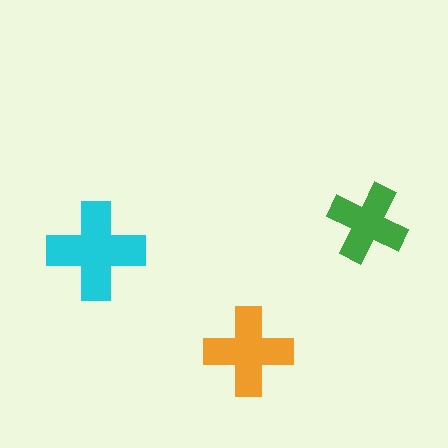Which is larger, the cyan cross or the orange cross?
The cyan one.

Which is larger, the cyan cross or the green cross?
The cyan one.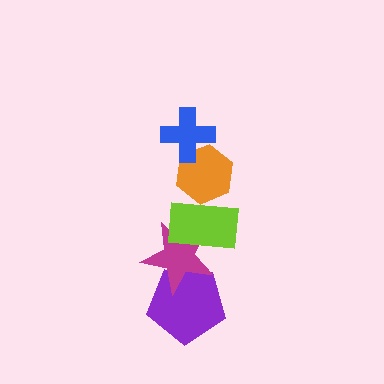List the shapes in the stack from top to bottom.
From top to bottom: the blue cross, the orange hexagon, the lime rectangle, the magenta star, the purple pentagon.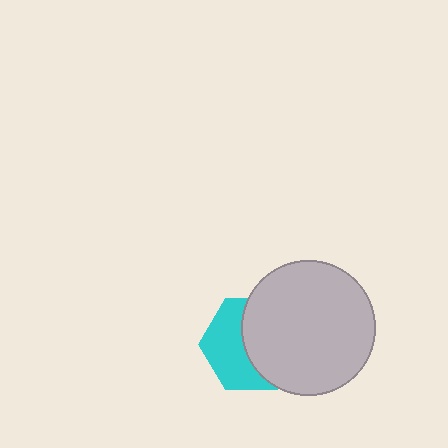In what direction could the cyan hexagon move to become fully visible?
The cyan hexagon could move left. That would shift it out from behind the light gray circle entirely.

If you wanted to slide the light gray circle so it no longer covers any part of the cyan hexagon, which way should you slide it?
Slide it right — that is the most direct way to separate the two shapes.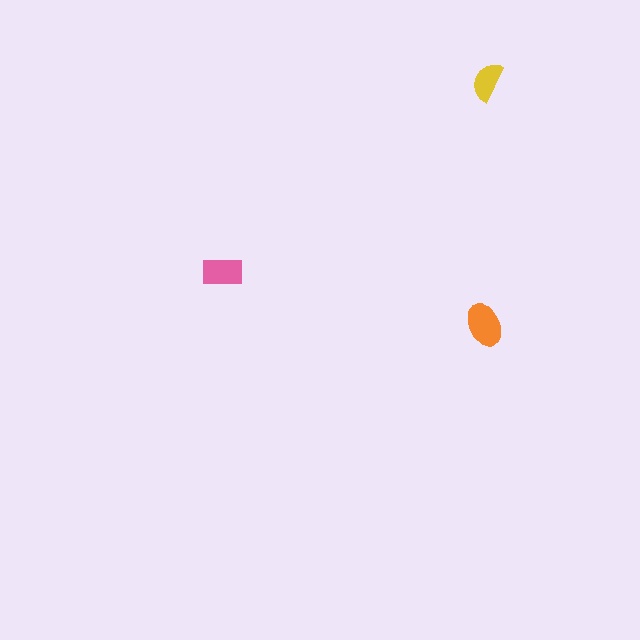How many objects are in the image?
There are 3 objects in the image.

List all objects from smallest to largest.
The yellow semicircle, the pink rectangle, the orange ellipse.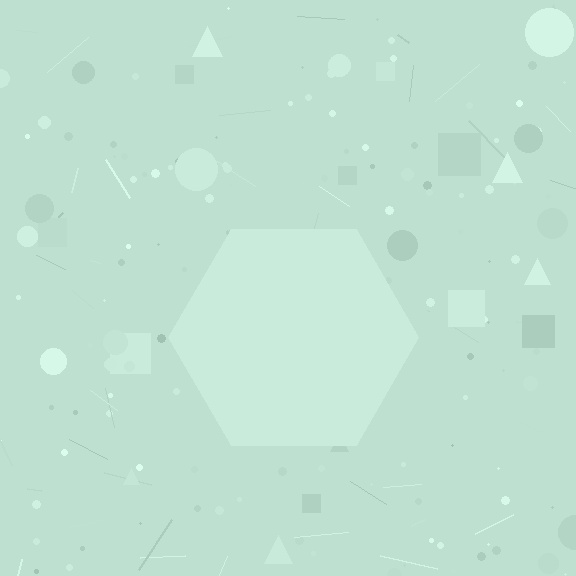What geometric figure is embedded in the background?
A hexagon is embedded in the background.